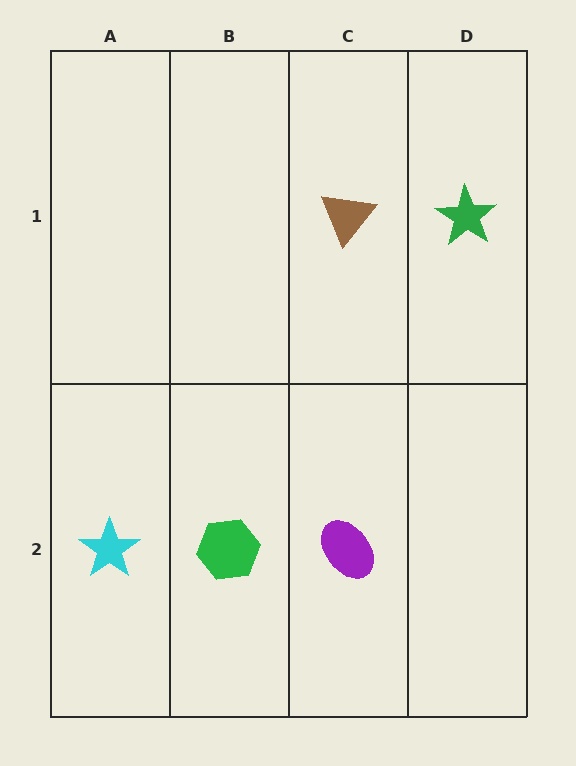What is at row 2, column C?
A purple ellipse.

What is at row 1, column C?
A brown triangle.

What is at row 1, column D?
A green star.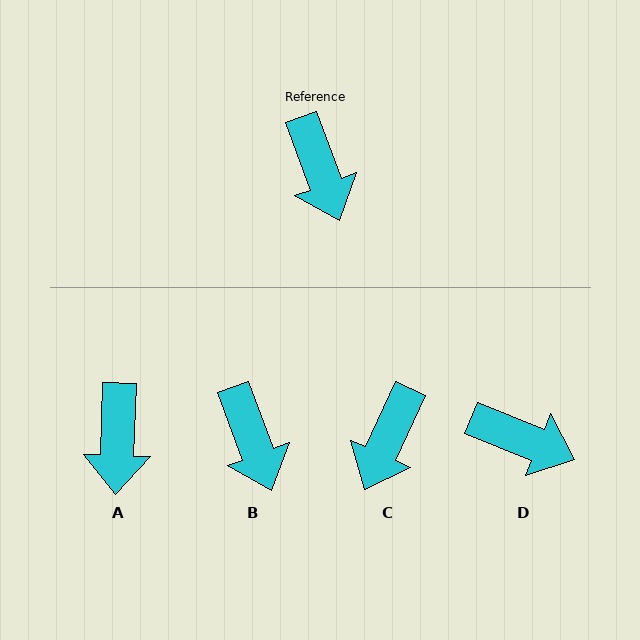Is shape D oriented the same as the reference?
No, it is off by about 48 degrees.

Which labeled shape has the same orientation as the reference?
B.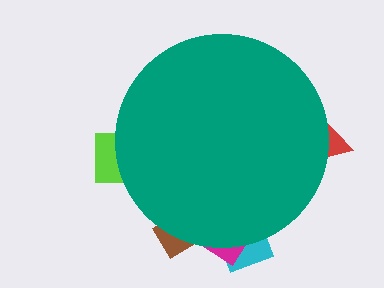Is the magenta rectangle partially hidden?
Yes, the magenta rectangle is partially hidden behind the teal circle.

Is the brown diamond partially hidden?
Yes, the brown diamond is partially hidden behind the teal circle.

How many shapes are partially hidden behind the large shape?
5 shapes are partially hidden.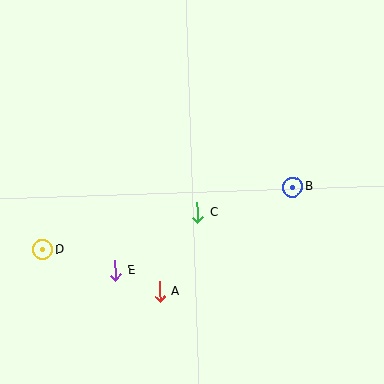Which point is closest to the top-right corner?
Point B is closest to the top-right corner.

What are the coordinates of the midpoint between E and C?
The midpoint between E and C is at (156, 242).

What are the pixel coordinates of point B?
Point B is at (293, 187).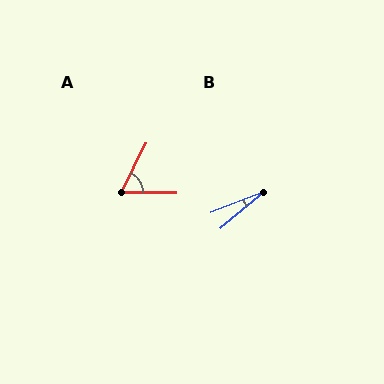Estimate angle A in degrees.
Approximately 65 degrees.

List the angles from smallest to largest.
B (19°), A (65°).